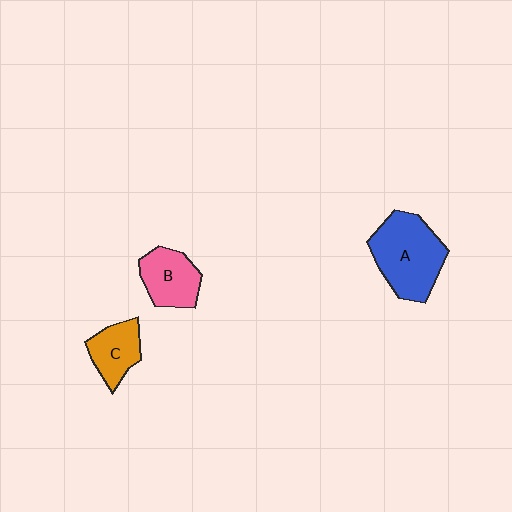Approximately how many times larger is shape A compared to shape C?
Approximately 1.9 times.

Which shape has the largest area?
Shape A (blue).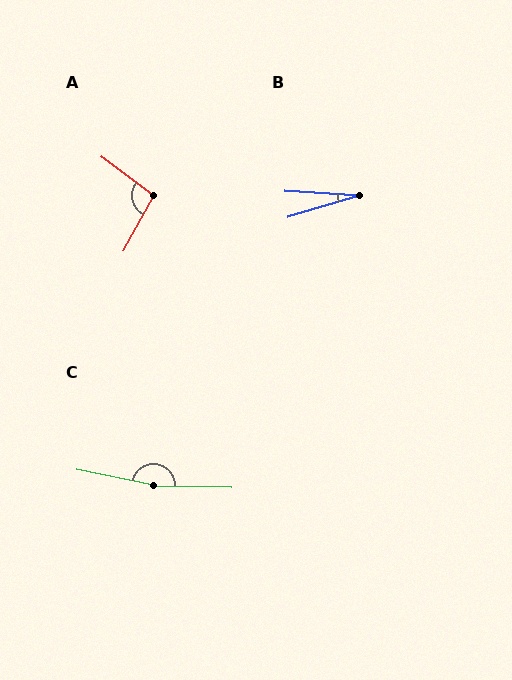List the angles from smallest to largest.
B (20°), A (98°), C (170°).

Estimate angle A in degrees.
Approximately 98 degrees.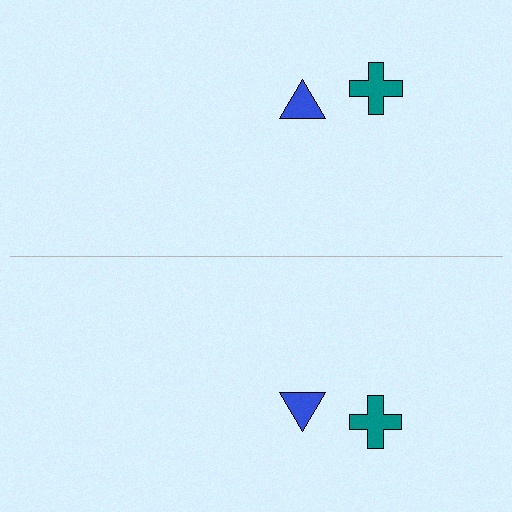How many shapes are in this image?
There are 4 shapes in this image.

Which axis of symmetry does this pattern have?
The pattern has a horizontal axis of symmetry running through the center of the image.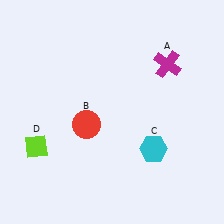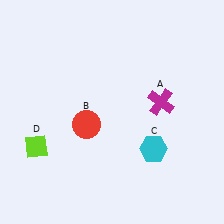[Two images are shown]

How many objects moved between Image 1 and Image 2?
1 object moved between the two images.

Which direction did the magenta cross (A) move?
The magenta cross (A) moved down.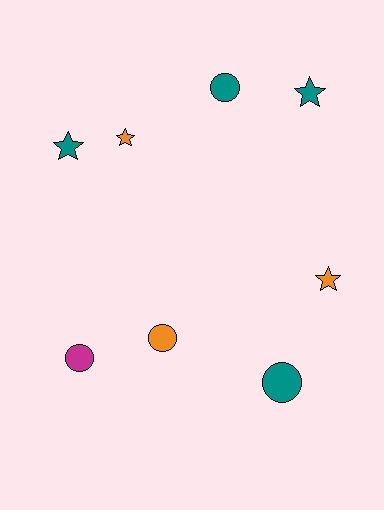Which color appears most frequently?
Teal, with 4 objects.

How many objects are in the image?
There are 8 objects.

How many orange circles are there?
There is 1 orange circle.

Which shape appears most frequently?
Star, with 4 objects.